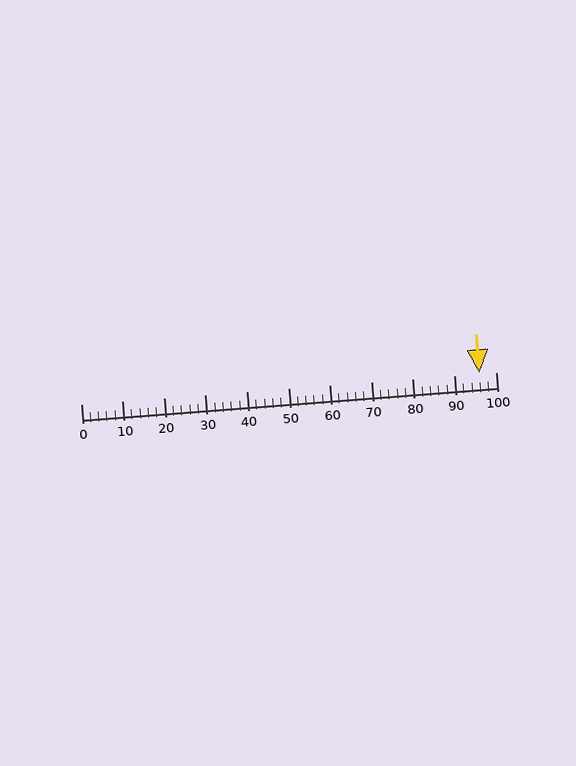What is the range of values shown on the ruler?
The ruler shows values from 0 to 100.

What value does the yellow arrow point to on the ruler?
The yellow arrow points to approximately 96.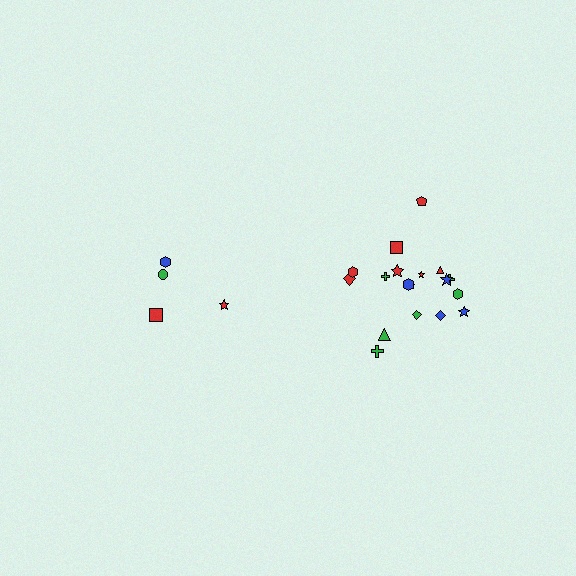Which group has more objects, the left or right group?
The right group.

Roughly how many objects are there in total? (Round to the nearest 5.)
Roughly 20 objects in total.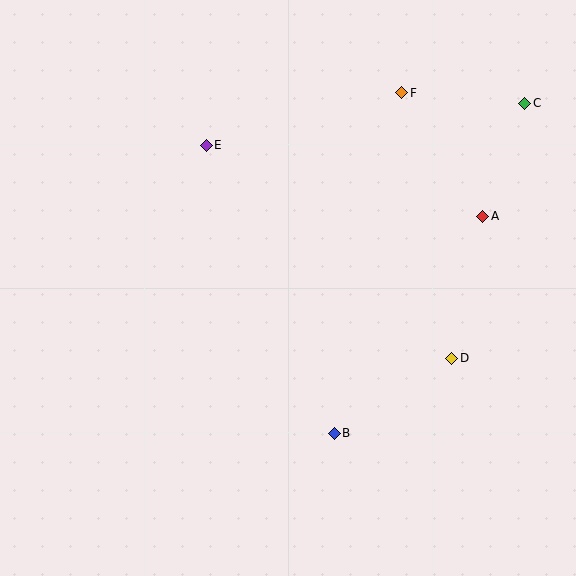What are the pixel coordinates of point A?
Point A is at (483, 216).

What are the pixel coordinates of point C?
Point C is at (525, 103).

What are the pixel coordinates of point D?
Point D is at (452, 358).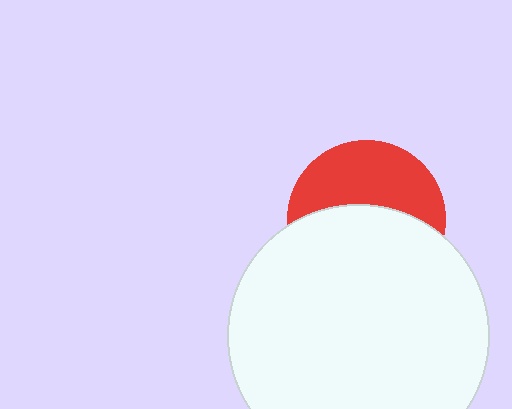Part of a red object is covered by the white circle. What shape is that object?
It is a circle.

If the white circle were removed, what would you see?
You would see the complete red circle.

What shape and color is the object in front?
The object in front is a white circle.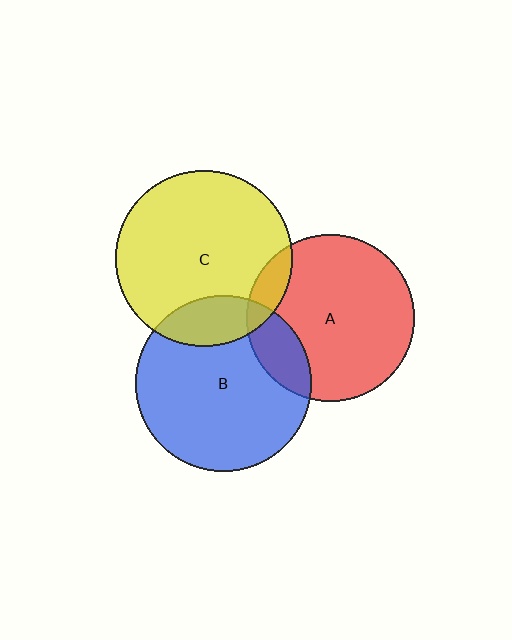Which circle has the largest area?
Circle B (blue).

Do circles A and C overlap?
Yes.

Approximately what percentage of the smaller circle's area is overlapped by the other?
Approximately 10%.